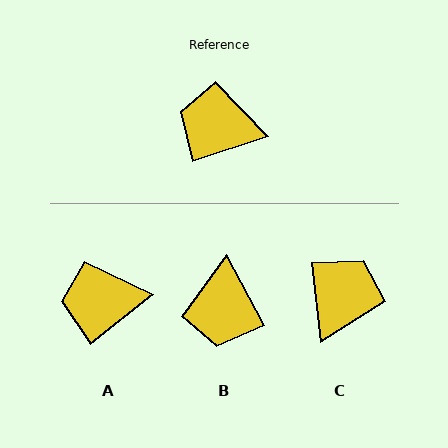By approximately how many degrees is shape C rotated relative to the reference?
Approximately 102 degrees clockwise.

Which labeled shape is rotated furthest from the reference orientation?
C, about 102 degrees away.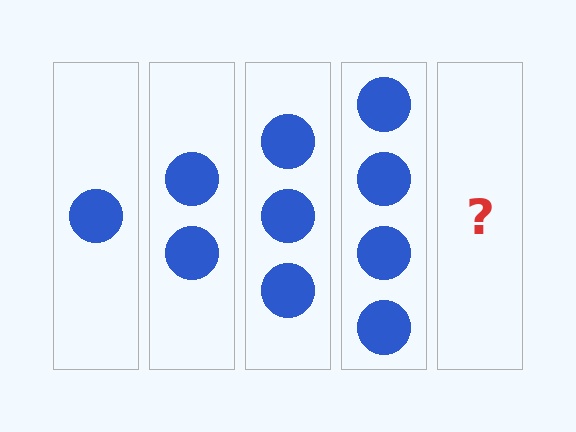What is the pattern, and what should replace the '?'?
The pattern is that each step adds one more circle. The '?' should be 5 circles.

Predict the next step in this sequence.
The next step is 5 circles.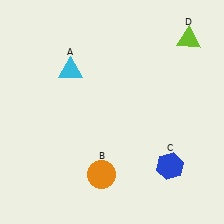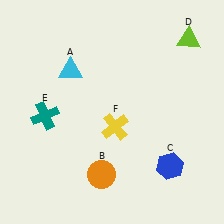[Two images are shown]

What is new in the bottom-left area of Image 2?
A teal cross (E) was added in the bottom-left area of Image 2.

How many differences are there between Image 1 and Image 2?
There are 2 differences between the two images.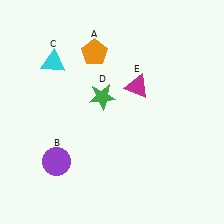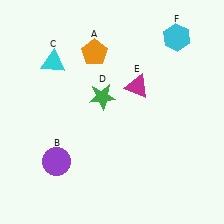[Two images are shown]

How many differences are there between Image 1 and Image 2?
There is 1 difference between the two images.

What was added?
A cyan hexagon (F) was added in Image 2.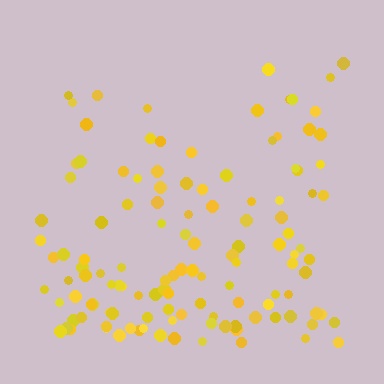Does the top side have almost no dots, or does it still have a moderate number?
Still a moderate number, just noticeably fewer than the bottom.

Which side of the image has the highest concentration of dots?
The bottom.